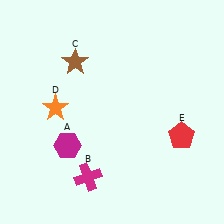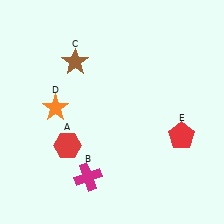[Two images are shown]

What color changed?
The hexagon (A) changed from magenta in Image 1 to red in Image 2.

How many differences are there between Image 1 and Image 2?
There is 1 difference between the two images.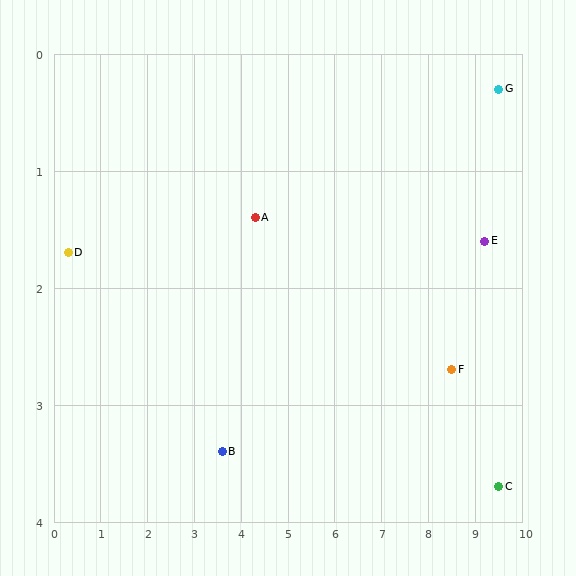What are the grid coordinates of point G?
Point G is at approximately (9.5, 0.3).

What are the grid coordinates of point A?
Point A is at approximately (4.3, 1.4).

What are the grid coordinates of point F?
Point F is at approximately (8.5, 2.7).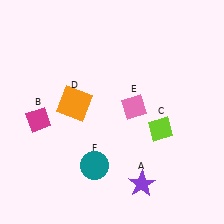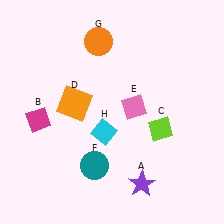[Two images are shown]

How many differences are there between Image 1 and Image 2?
There are 2 differences between the two images.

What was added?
An orange circle (G), a cyan diamond (H) were added in Image 2.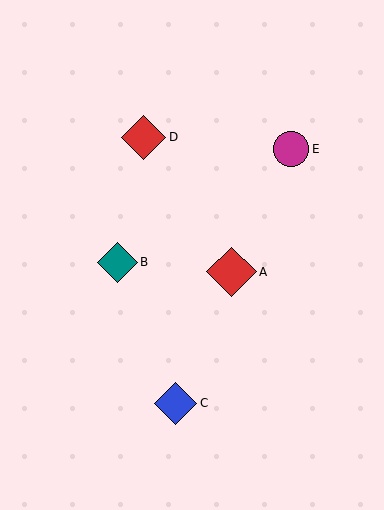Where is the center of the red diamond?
The center of the red diamond is at (231, 272).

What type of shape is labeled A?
Shape A is a red diamond.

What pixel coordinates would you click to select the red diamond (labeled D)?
Click at (144, 137) to select the red diamond D.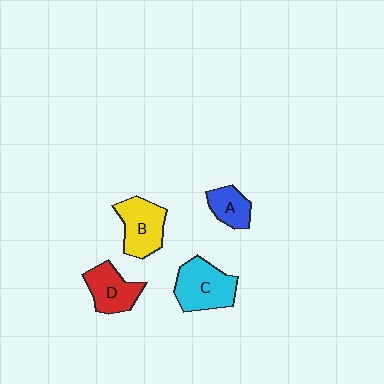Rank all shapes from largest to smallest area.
From largest to smallest: C (cyan), B (yellow), D (red), A (blue).